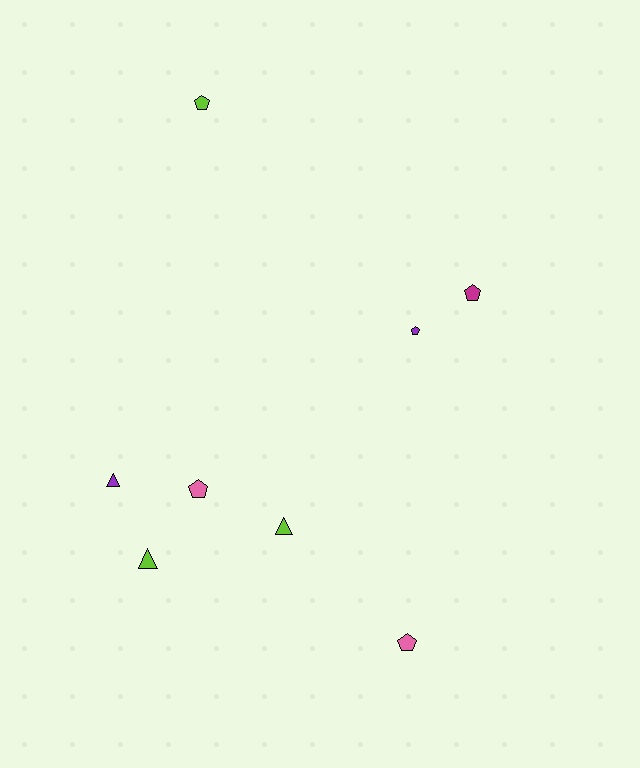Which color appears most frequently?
Lime, with 3 objects.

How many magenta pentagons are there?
There is 1 magenta pentagon.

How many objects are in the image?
There are 8 objects.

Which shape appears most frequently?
Pentagon, with 5 objects.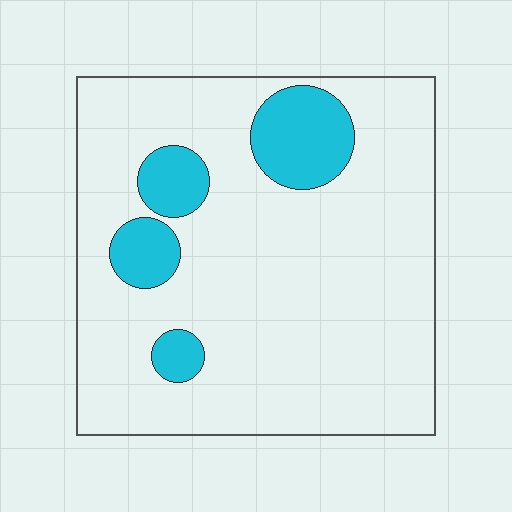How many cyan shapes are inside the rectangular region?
4.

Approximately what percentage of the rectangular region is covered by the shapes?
Approximately 15%.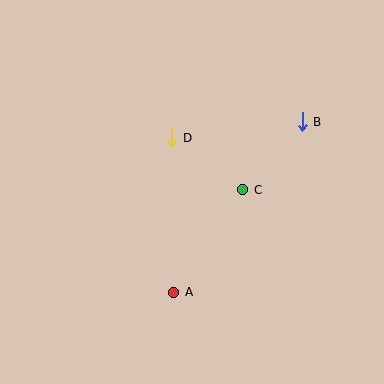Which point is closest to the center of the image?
Point C at (243, 190) is closest to the center.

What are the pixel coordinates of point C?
Point C is at (243, 190).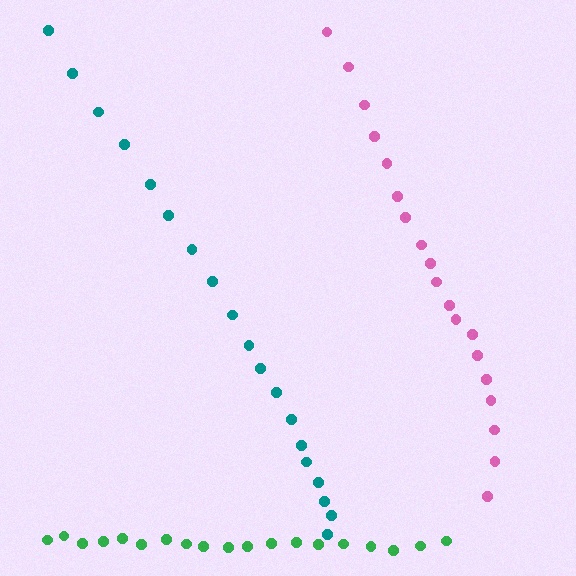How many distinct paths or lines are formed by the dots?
There are 3 distinct paths.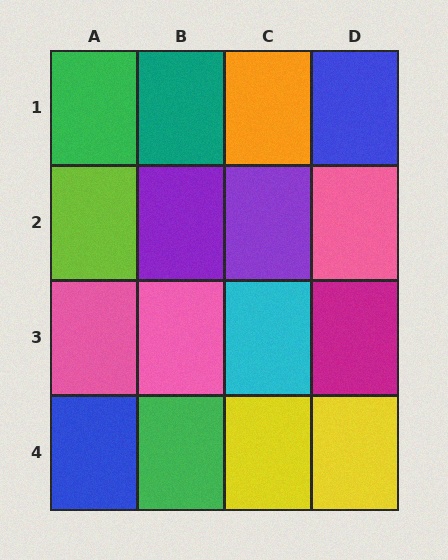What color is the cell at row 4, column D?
Yellow.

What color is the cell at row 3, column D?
Magenta.